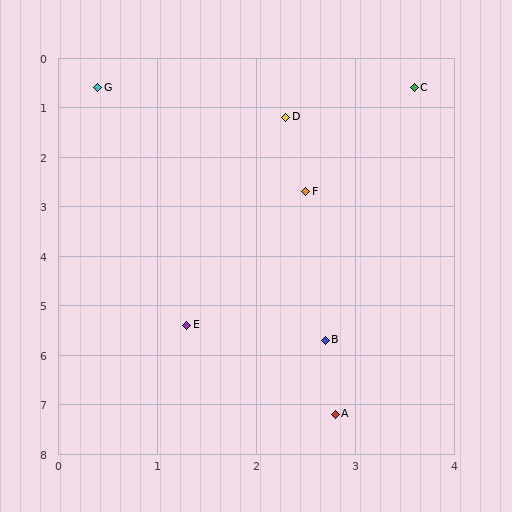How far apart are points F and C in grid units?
Points F and C are about 2.4 grid units apart.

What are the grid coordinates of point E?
Point E is at approximately (1.3, 5.4).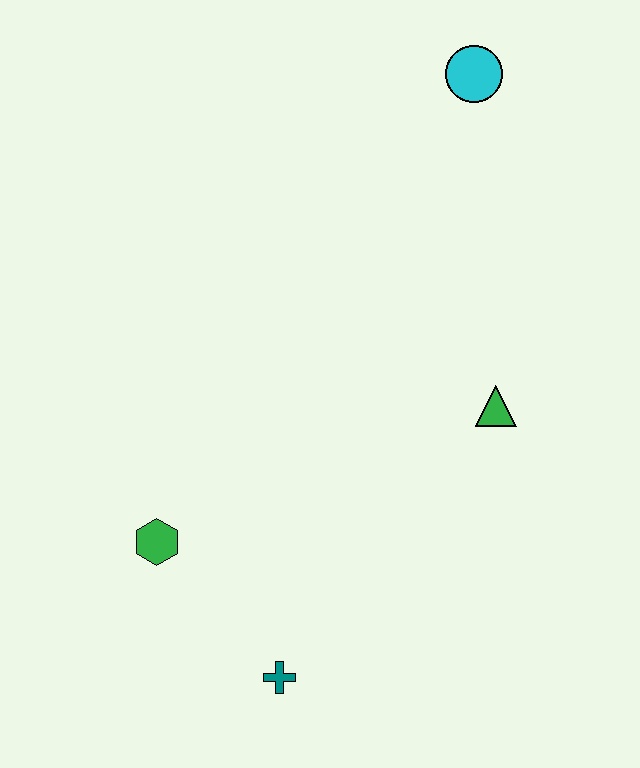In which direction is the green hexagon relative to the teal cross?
The green hexagon is above the teal cross.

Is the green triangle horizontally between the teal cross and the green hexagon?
No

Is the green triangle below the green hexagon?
No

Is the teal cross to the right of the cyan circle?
No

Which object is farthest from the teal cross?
The cyan circle is farthest from the teal cross.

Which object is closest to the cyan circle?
The green triangle is closest to the cyan circle.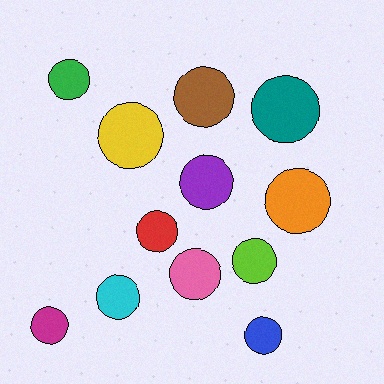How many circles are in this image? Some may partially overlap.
There are 12 circles.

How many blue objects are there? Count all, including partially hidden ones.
There is 1 blue object.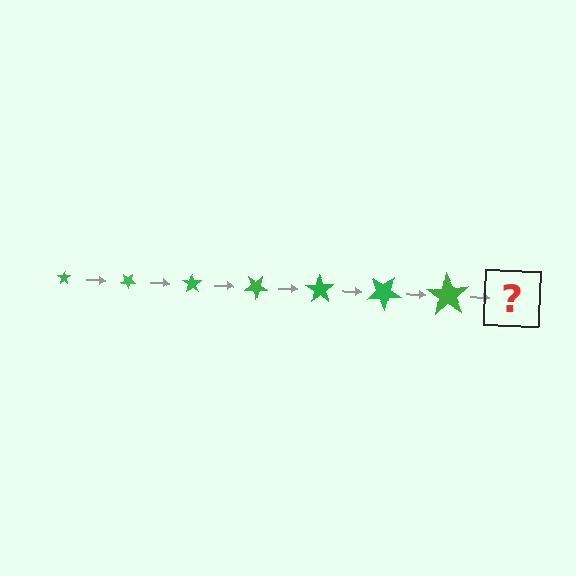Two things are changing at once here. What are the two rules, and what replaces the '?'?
The two rules are that the star grows larger each step and it rotates 35 degrees each step. The '?' should be a star, larger than the previous one and rotated 245 degrees from the start.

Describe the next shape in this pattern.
It should be a star, larger than the previous one and rotated 245 degrees from the start.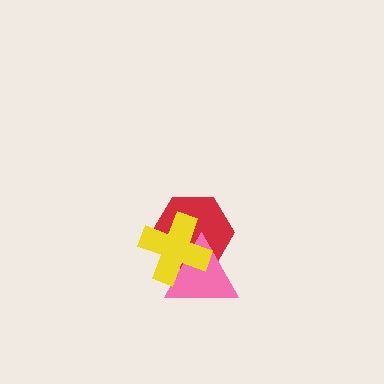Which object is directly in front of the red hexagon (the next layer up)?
The pink triangle is directly in front of the red hexagon.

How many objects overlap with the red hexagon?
2 objects overlap with the red hexagon.